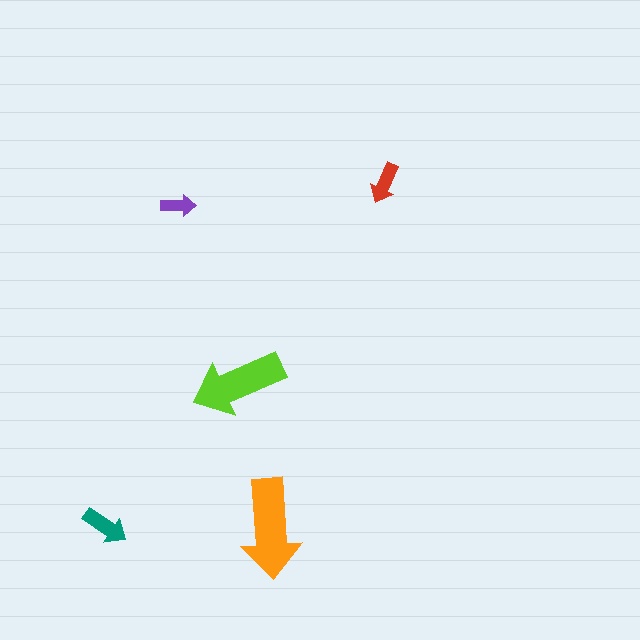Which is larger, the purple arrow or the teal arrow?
The teal one.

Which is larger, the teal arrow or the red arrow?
The teal one.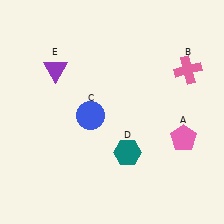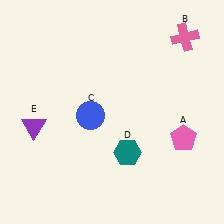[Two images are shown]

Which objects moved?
The objects that moved are: the pink cross (B), the purple triangle (E).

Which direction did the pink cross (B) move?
The pink cross (B) moved up.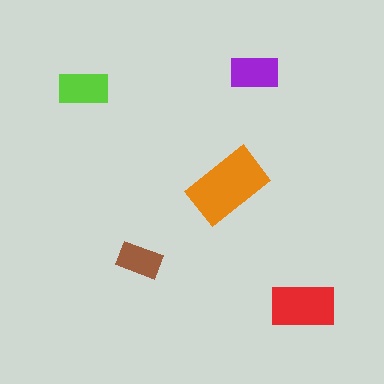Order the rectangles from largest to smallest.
the orange one, the red one, the lime one, the purple one, the brown one.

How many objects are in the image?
There are 5 objects in the image.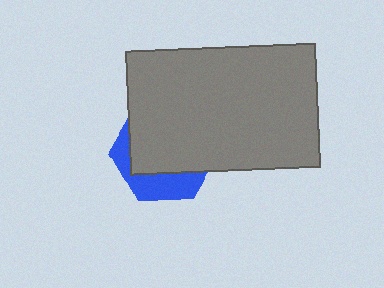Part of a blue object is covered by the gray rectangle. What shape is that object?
It is a hexagon.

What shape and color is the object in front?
The object in front is a gray rectangle.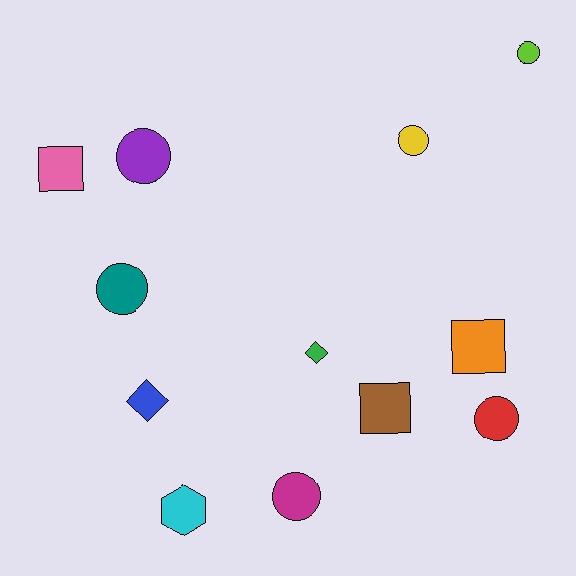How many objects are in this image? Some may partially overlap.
There are 12 objects.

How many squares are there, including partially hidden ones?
There are 3 squares.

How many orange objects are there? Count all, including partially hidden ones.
There is 1 orange object.